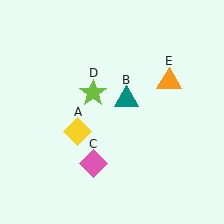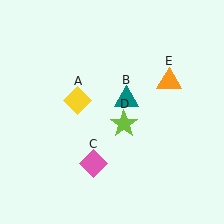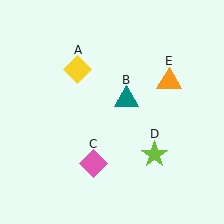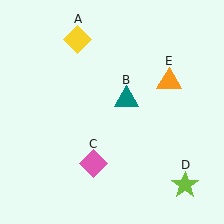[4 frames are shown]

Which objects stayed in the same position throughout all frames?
Teal triangle (object B) and pink diamond (object C) and orange triangle (object E) remained stationary.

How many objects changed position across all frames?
2 objects changed position: yellow diamond (object A), lime star (object D).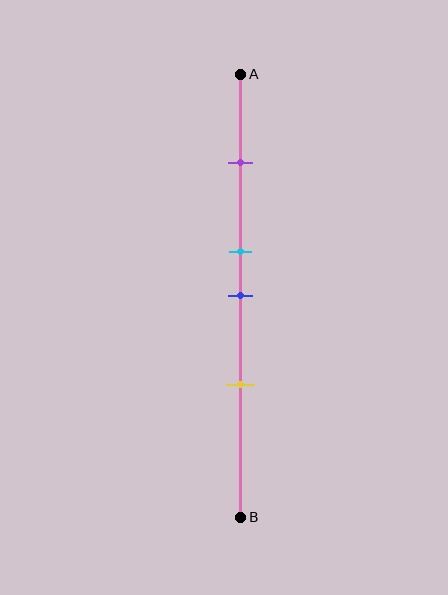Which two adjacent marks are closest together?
The cyan and blue marks are the closest adjacent pair.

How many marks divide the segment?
There are 4 marks dividing the segment.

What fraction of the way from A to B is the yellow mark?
The yellow mark is approximately 70% (0.7) of the way from A to B.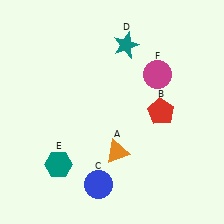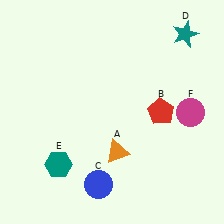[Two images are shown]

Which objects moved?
The objects that moved are: the teal star (D), the magenta circle (F).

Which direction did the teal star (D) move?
The teal star (D) moved right.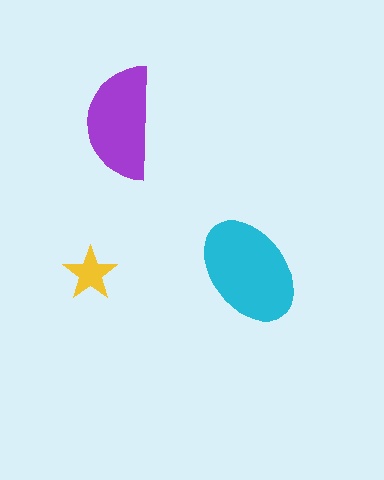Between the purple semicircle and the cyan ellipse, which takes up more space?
The cyan ellipse.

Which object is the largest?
The cyan ellipse.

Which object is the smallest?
The yellow star.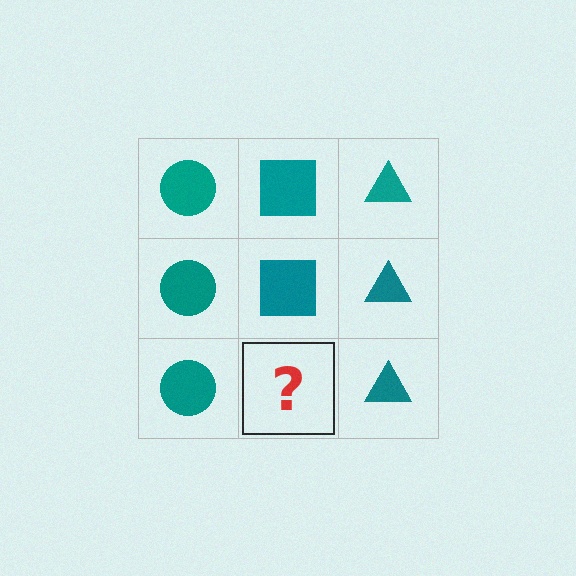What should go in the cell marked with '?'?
The missing cell should contain a teal square.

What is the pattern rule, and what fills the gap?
The rule is that each column has a consistent shape. The gap should be filled with a teal square.